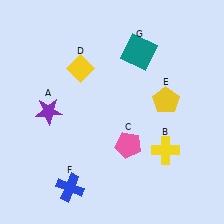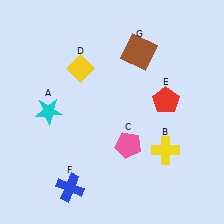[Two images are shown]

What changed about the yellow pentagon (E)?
In Image 1, E is yellow. In Image 2, it changed to red.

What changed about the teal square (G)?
In Image 1, G is teal. In Image 2, it changed to brown.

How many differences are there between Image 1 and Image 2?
There are 3 differences between the two images.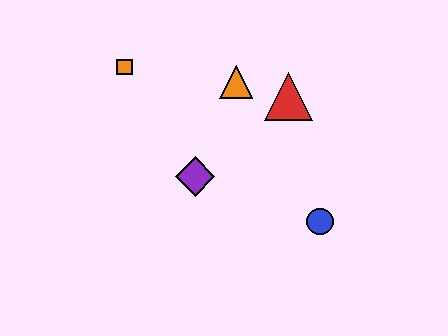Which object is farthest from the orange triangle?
The blue circle is farthest from the orange triangle.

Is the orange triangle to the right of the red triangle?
No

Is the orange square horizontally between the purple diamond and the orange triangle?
No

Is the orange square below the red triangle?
No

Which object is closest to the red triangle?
The orange triangle is closest to the red triangle.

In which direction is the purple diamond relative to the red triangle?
The purple diamond is to the left of the red triangle.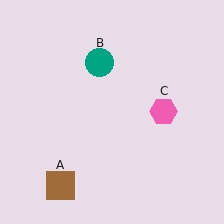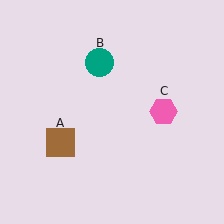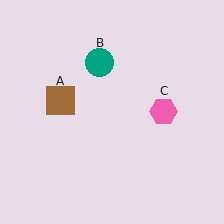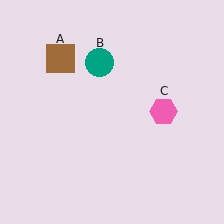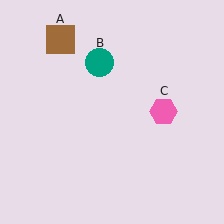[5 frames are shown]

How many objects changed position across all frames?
1 object changed position: brown square (object A).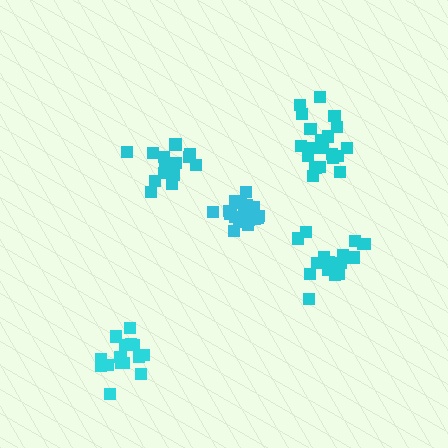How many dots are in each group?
Group 1: 15 dots, Group 2: 18 dots, Group 3: 20 dots, Group 4: 20 dots, Group 5: 15 dots (88 total).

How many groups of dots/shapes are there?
There are 5 groups.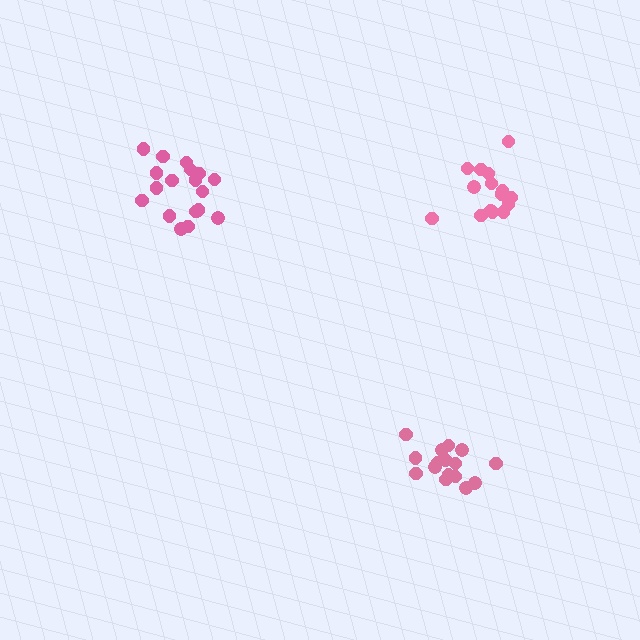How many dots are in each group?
Group 1: 16 dots, Group 2: 16 dots, Group 3: 18 dots (50 total).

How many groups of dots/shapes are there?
There are 3 groups.